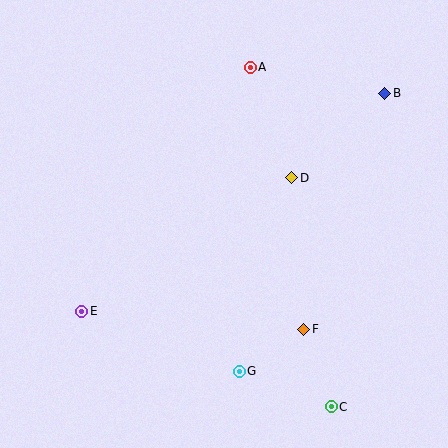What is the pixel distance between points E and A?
The distance between E and A is 297 pixels.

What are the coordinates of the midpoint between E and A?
The midpoint between E and A is at (166, 189).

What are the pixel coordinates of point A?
Point A is at (250, 67).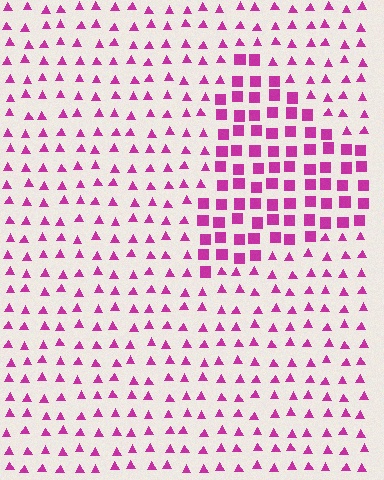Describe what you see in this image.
The image is filled with small magenta elements arranged in a uniform grid. A triangle-shaped region contains squares, while the surrounding area contains triangles. The boundary is defined purely by the change in element shape.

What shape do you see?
I see a triangle.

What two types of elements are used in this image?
The image uses squares inside the triangle region and triangles outside it.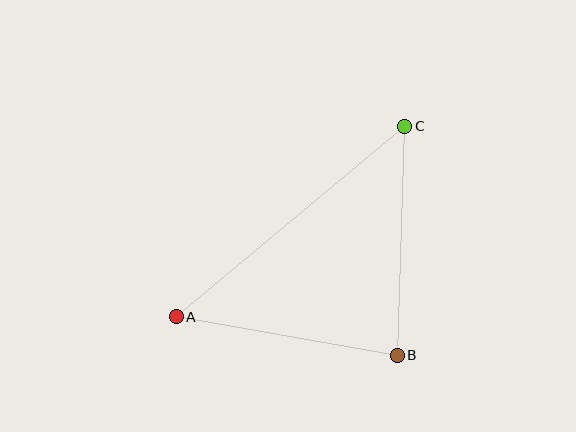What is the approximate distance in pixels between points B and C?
The distance between B and C is approximately 229 pixels.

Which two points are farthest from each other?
Points A and C are farthest from each other.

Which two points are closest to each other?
Points A and B are closest to each other.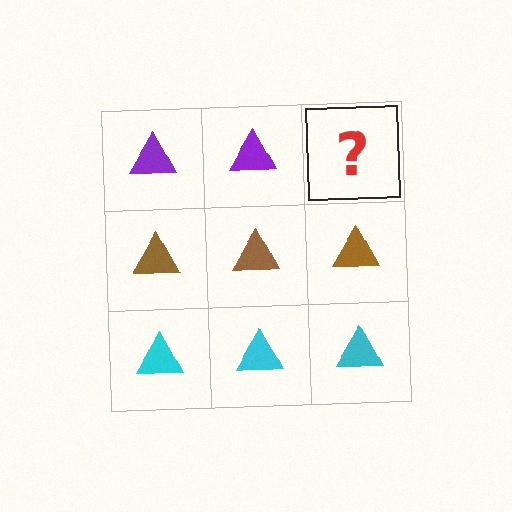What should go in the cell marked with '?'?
The missing cell should contain a purple triangle.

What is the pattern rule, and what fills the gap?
The rule is that each row has a consistent color. The gap should be filled with a purple triangle.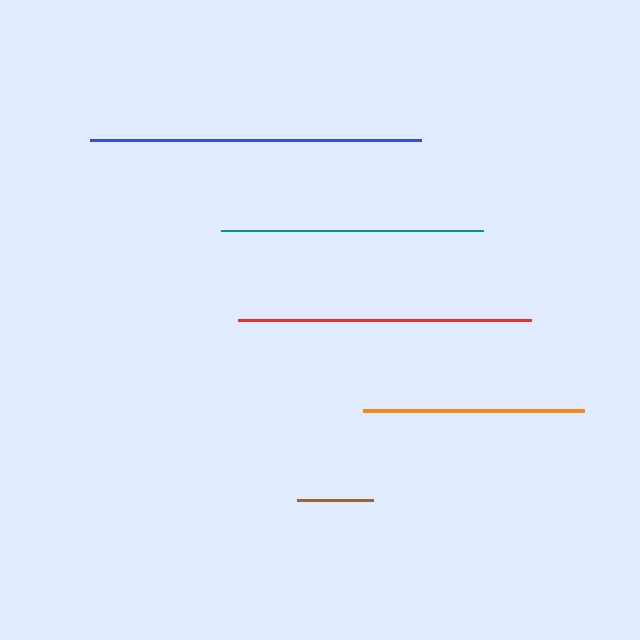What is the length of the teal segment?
The teal segment is approximately 262 pixels long.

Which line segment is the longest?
The blue line is the longest at approximately 331 pixels.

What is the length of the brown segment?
The brown segment is approximately 75 pixels long.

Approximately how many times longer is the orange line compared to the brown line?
The orange line is approximately 2.9 times the length of the brown line.